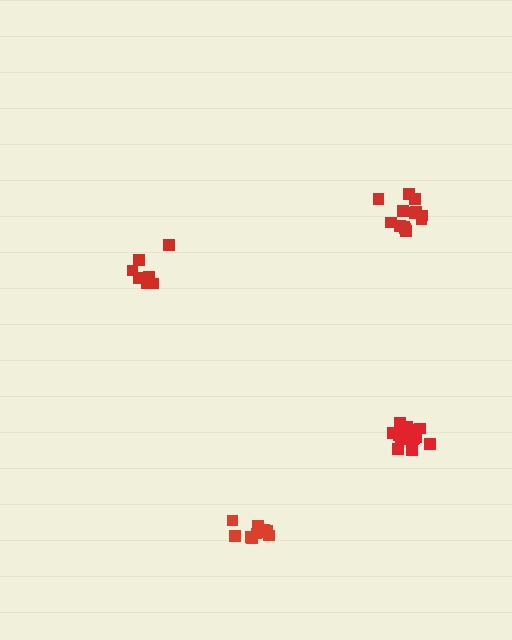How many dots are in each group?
Group 1: 14 dots, Group 2: 8 dots, Group 3: 10 dots, Group 4: 14 dots (46 total).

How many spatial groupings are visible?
There are 4 spatial groupings.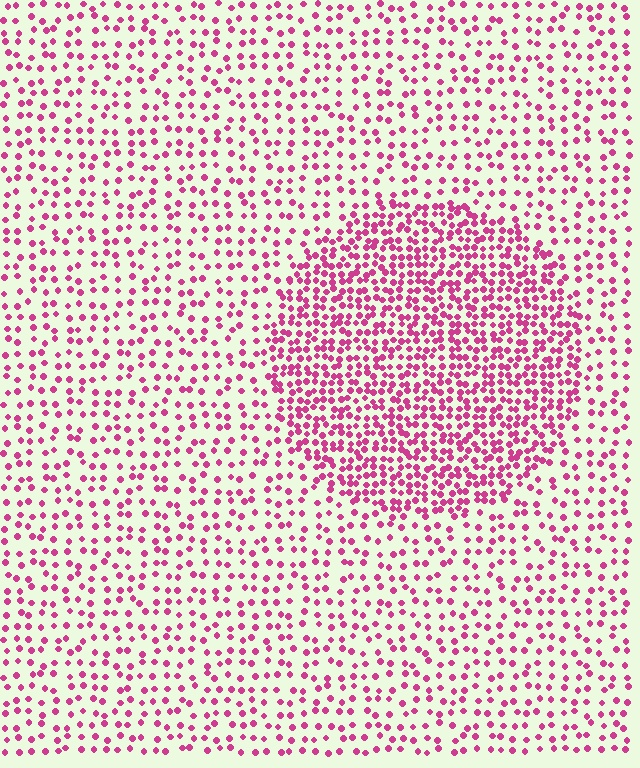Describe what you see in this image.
The image contains small magenta elements arranged at two different densities. A circle-shaped region is visible where the elements are more densely packed than the surrounding area.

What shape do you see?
I see a circle.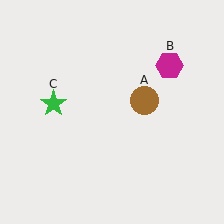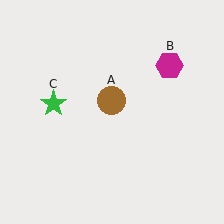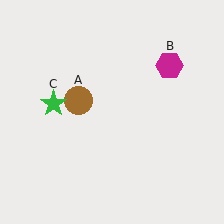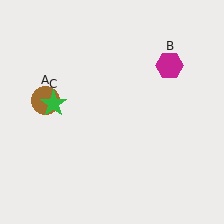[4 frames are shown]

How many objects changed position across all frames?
1 object changed position: brown circle (object A).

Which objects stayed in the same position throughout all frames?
Magenta hexagon (object B) and green star (object C) remained stationary.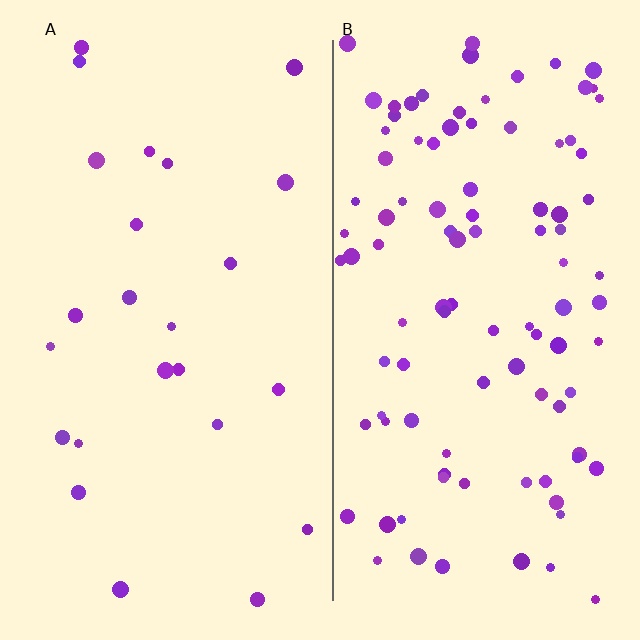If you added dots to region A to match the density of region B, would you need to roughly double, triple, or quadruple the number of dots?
Approximately quadruple.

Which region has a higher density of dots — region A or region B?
B (the right).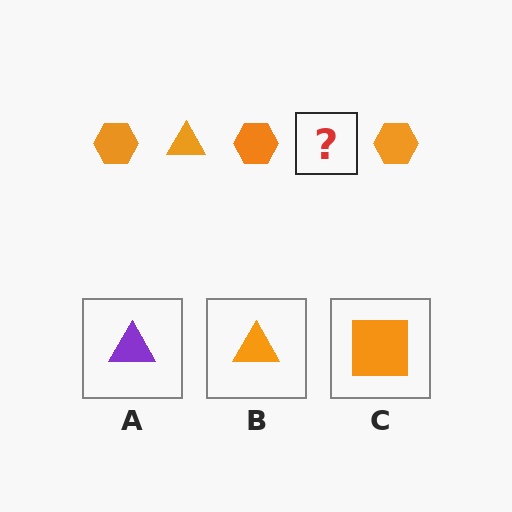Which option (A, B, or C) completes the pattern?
B.